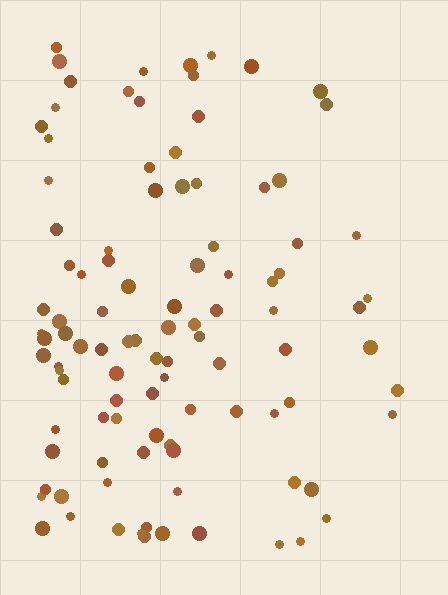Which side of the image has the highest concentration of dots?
The left.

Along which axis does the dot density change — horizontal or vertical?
Horizontal.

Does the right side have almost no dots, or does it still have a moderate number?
Still a moderate number, just noticeably fewer than the left.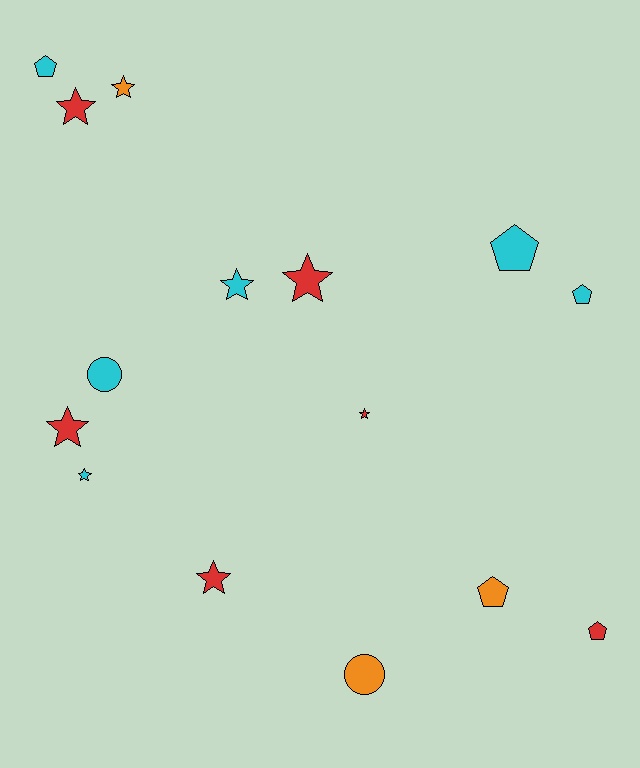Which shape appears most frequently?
Star, with 8 objects.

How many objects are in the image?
There are 15 objects.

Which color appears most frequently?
Red, with 6 objects.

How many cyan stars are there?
There are 2 cyan stars.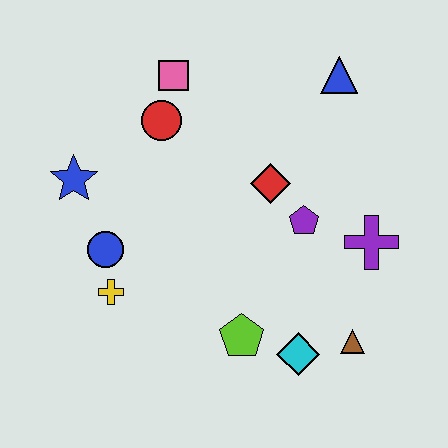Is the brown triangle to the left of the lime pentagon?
No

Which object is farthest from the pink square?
The brown triangle is farthest from the pink square.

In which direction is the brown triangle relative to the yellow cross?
The brown triangle is to the right of the yellow cross.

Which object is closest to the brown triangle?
The cyan diamond is closest to the brown triangle.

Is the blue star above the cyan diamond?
Yes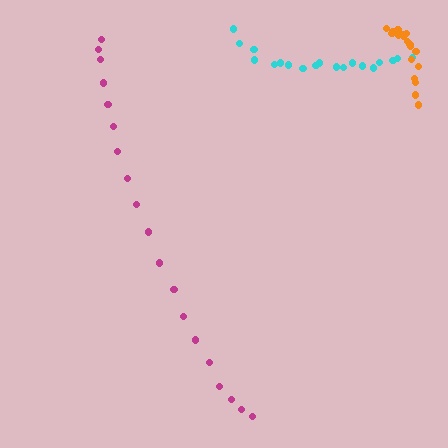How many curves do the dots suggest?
There are 3 distinct paths.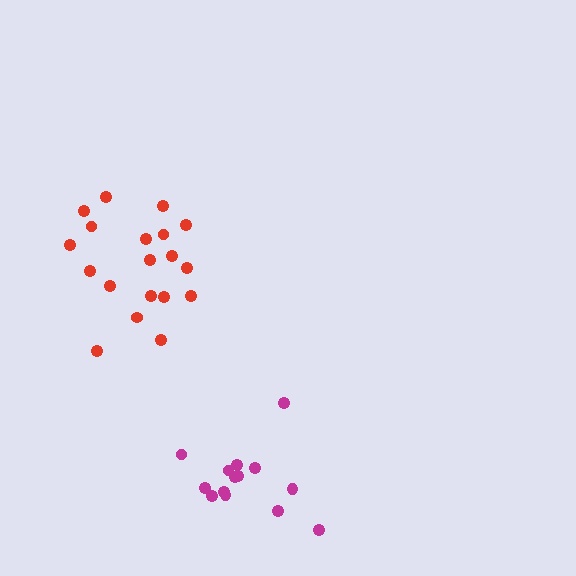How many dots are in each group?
Group 1: 14 dots, Group 2: 19 dots (33 total).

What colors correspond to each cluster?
The clusters are colored: magenta, red.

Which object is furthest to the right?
The magenta cluster is rightmost.